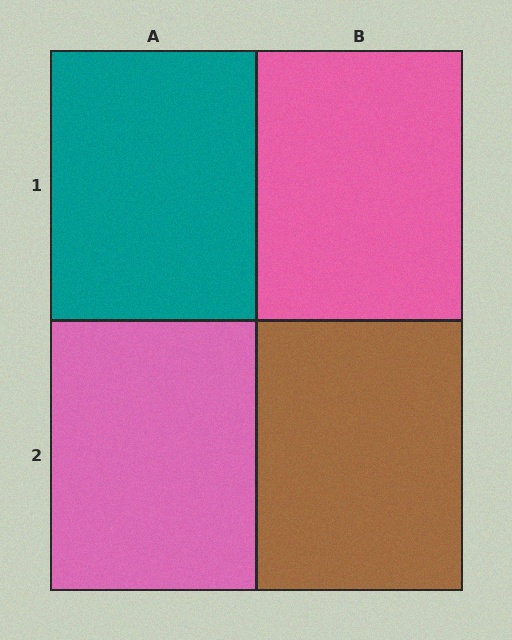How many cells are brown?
1 cell is brown.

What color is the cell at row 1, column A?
Teal.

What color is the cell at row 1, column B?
Pink.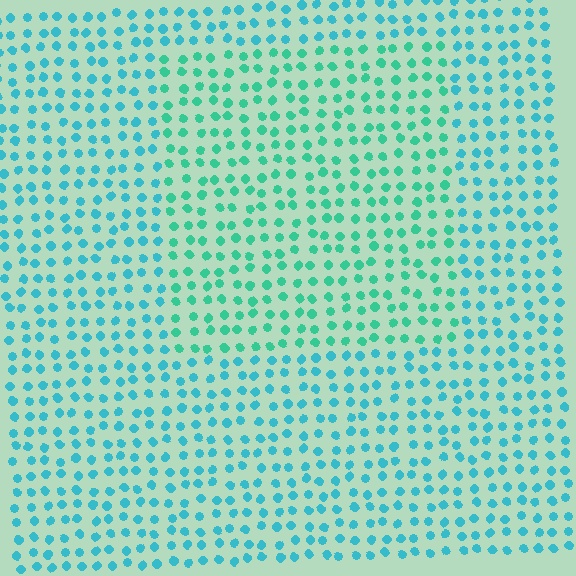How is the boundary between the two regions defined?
The boundary is defined purely by a slight shift in hue (about 27 degrees). Spacing, size, and orientation are identical on both sides.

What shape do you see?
I see a rectangle.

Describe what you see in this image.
The image is filled with small cyan elements in a uniform arrangement. A rectangle-shaped region is visible where the elements are tinted to a slightly different hue, forming a subtle color boundary.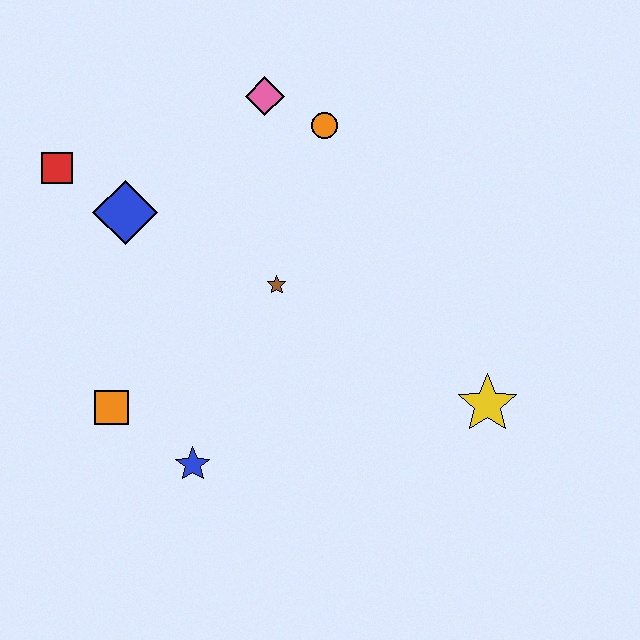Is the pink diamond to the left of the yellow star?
Yes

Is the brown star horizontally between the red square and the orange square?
No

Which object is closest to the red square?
The blue diamond is closest to the red square.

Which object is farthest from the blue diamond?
The yellow star is farthest from the blue diamond.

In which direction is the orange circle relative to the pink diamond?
The orange circle is to the right of the pink diamond.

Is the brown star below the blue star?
No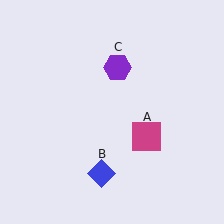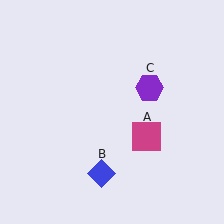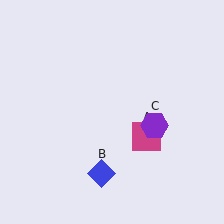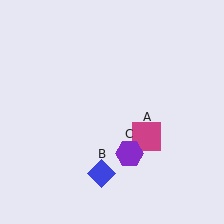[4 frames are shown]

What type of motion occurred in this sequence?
The purple hexagon (object C) rotated clockwise around the center of the scene.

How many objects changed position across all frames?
1 object changed position: purple hexagon (object C).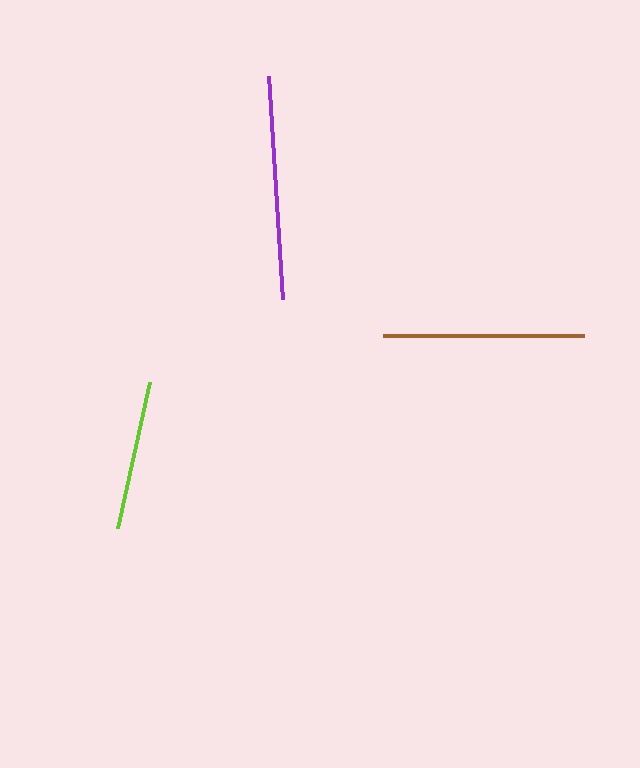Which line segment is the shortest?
The lime line is the shortest at approximately 149 pixels.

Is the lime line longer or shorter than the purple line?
The purple line is longer than the lime line.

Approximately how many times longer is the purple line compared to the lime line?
The purple line is approximately 1.5 times the length of the lime line.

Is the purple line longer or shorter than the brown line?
The purple line is longer than the brown line.